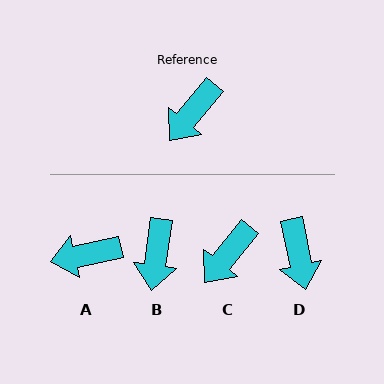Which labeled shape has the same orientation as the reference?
C.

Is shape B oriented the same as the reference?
No, it is off by about 31 degrees.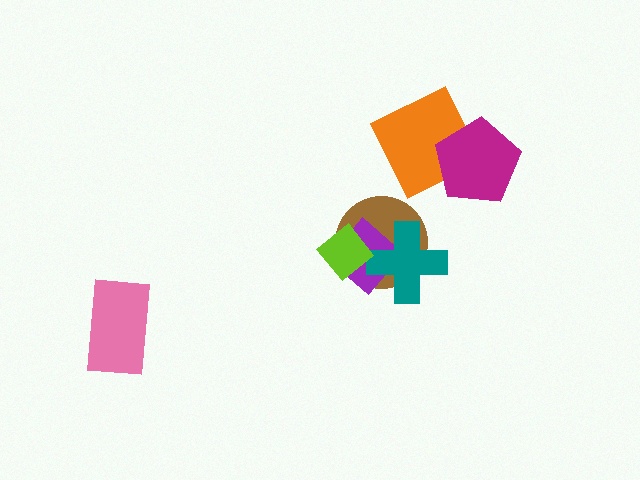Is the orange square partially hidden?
Yes, it is partially covered by another shape.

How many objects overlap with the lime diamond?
2 objects overlap with the lime diamond.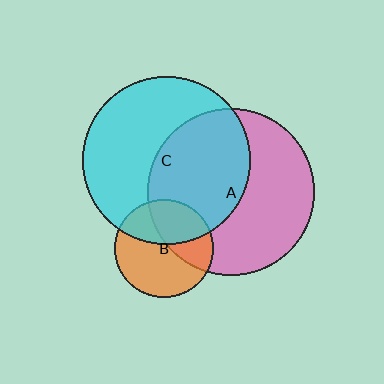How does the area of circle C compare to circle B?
Approximately 2.9 times.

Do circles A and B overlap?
Yes.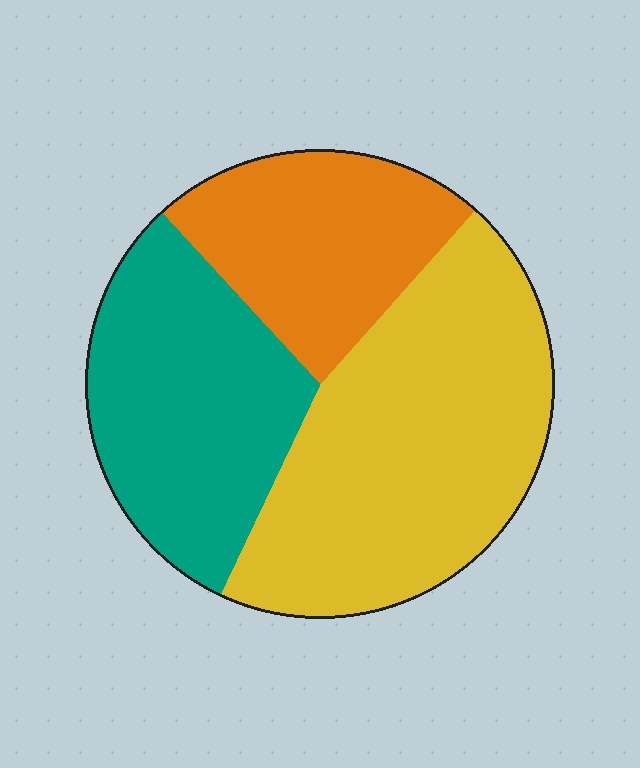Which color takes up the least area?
Orange, at roughly 25%.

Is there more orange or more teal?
Teal.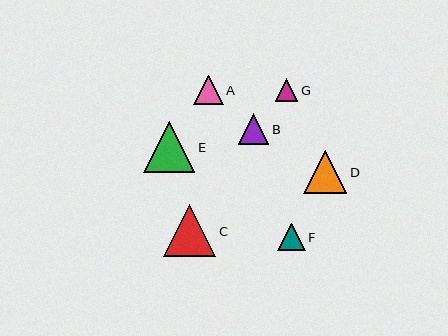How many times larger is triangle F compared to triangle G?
Triangle F is approximately 1.2 times the size of triangle G.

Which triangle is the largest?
Triangle C is the largest with a size of approximately 52 pixels.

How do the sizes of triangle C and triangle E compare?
Triangle C and triangle E are approximately the same size.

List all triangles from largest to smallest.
From largest to smallest: C, E, D, B, A, F, G.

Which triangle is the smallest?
Triangle G is the smallest with a size of approximately 23 pixels.